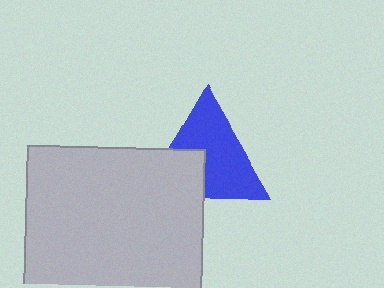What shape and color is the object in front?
The object in front is a light gray square.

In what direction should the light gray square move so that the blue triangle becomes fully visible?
The light gray square should move down. That is the shortest direction to clear the overlap and leave the blue triangle fully visible.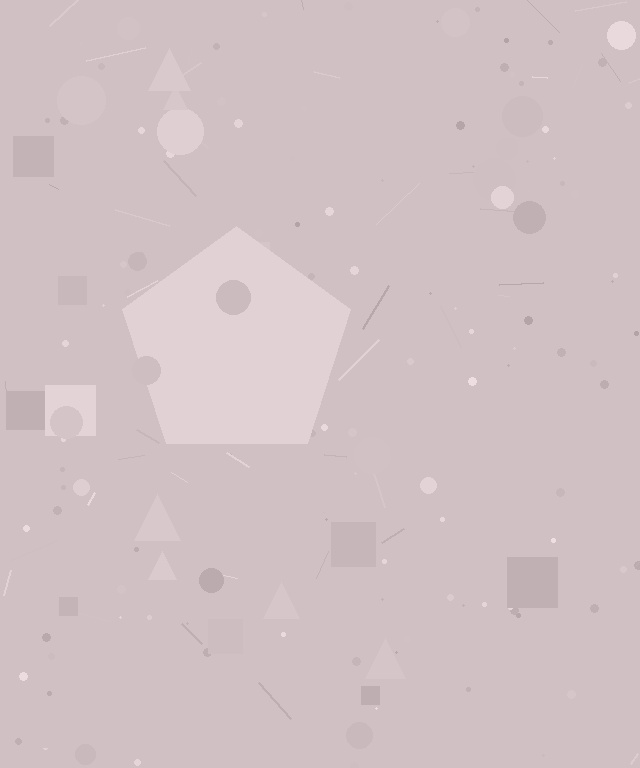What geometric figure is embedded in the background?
A pentagon is embedded in the background.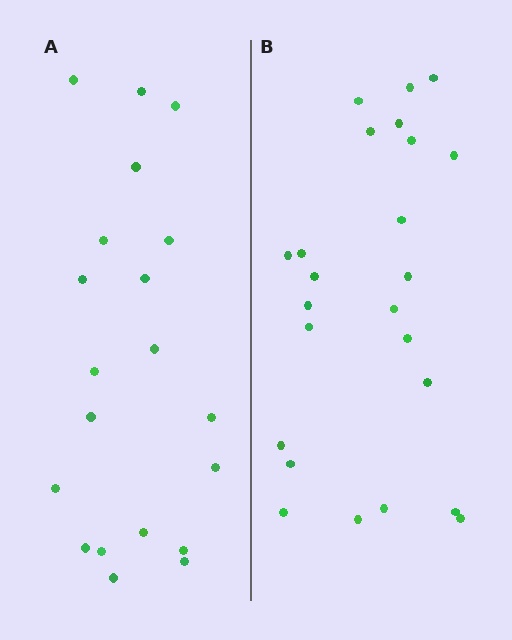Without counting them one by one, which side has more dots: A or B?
Region B (the right region) has more dots.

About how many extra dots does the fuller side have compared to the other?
Region B has about 4 more dots than region A.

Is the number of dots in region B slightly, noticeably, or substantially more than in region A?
Region B has only slightly more — the two regions are fairly close. The ratio is roughly 1.2 to 1.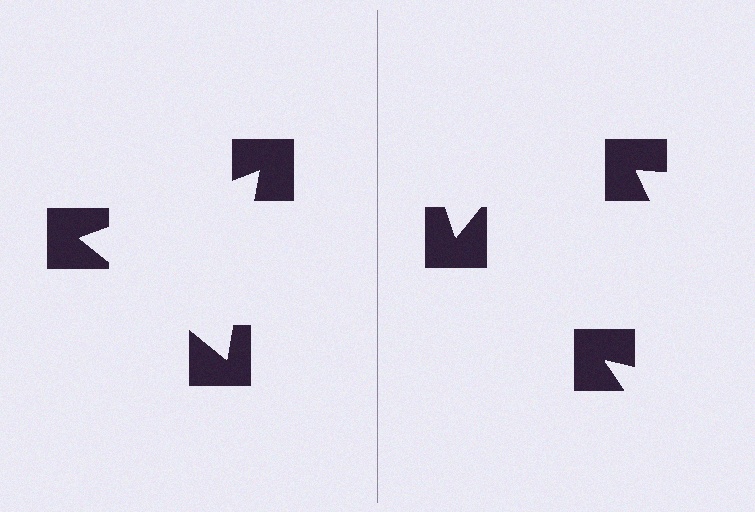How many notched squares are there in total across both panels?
6 — 3 on each side.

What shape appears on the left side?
An illusory triangle.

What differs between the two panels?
The notched squares are positioned identically on both sides; only the wedge orientations differ. On the left they align to a triangle; on the right they are misaligned.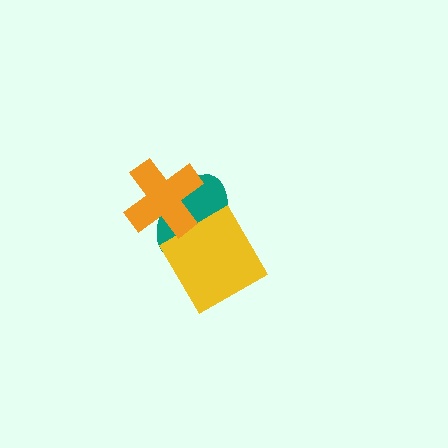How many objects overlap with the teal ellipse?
2 objects overlap with the teal ellipse.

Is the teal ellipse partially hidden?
Yes, it is partially covered by another shape.